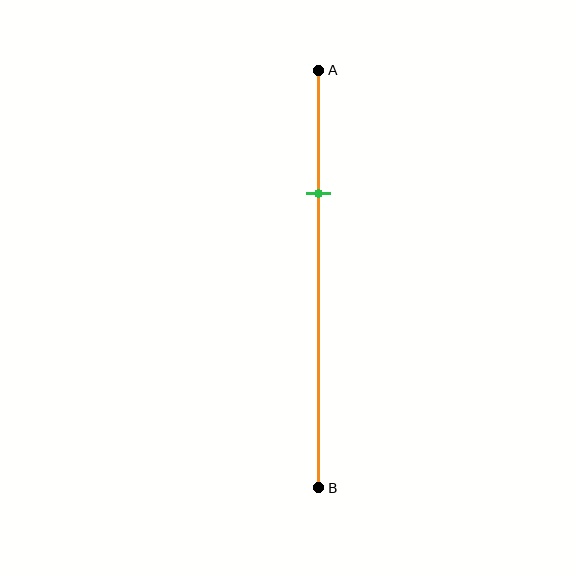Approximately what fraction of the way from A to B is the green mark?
The green mark is approximately 30% of the way from A to B.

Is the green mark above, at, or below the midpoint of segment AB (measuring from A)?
The green mark is above the midpoint of segment AB.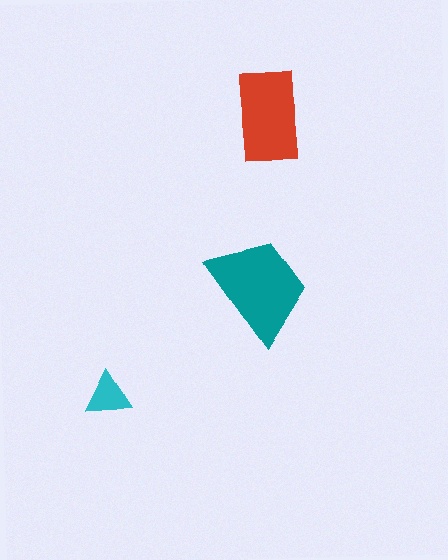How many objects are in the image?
There are 3 objects in the image.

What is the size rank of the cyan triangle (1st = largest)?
3rd.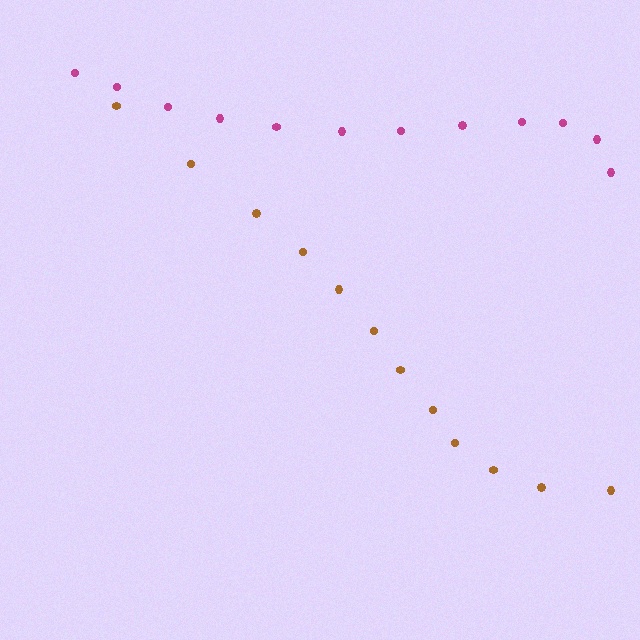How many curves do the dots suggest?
There are 2 distinct paths.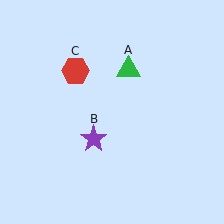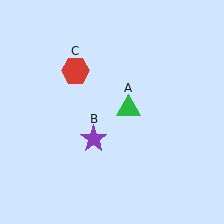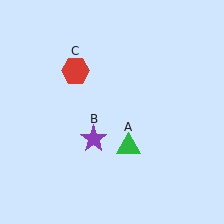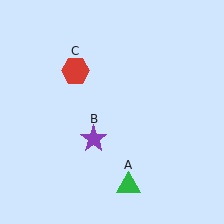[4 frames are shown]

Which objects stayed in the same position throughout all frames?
Purple star (object B) and red hexagon (object C) remained stationary.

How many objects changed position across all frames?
1 object changed position: green triangle (object A).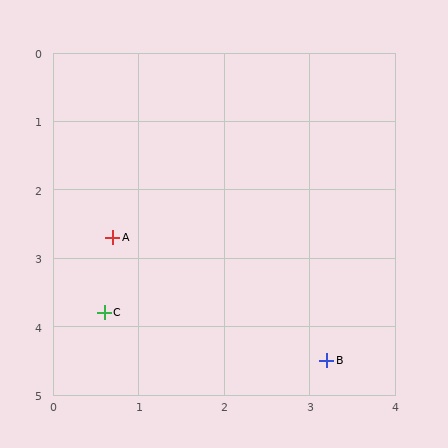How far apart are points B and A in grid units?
Points B and A are about 3.1 grid units apart.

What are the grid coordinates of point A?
Point A is at approximately (0.7, 2.7).